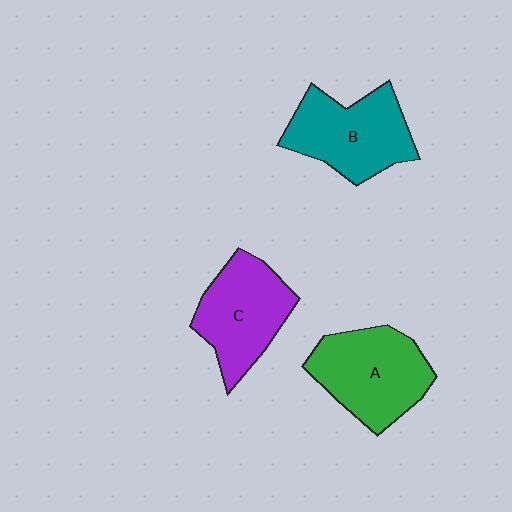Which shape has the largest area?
Shape A (green).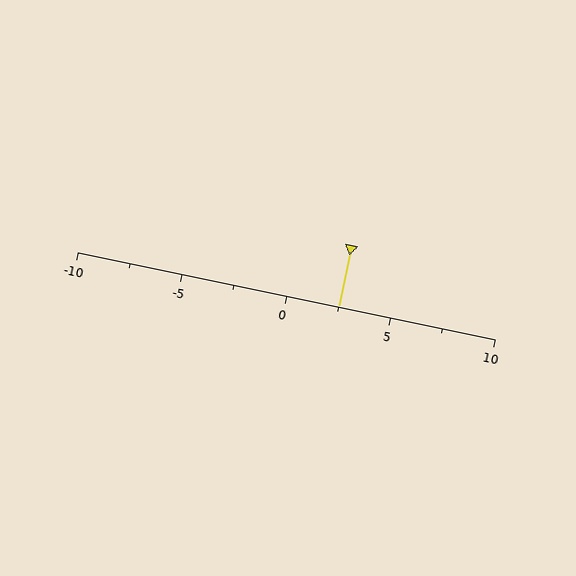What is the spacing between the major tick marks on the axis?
The major ticks are spaced 5 apart.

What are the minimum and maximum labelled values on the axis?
The axis runs from -10 to 10.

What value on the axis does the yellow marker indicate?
The marker indicates approximately 2.5.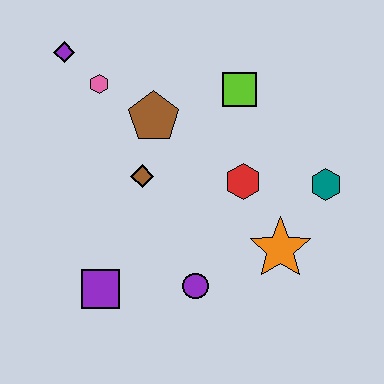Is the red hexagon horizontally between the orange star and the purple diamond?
Yes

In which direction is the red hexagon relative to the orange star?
The red hexagon is above the orange star.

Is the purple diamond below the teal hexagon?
No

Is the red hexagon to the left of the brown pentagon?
No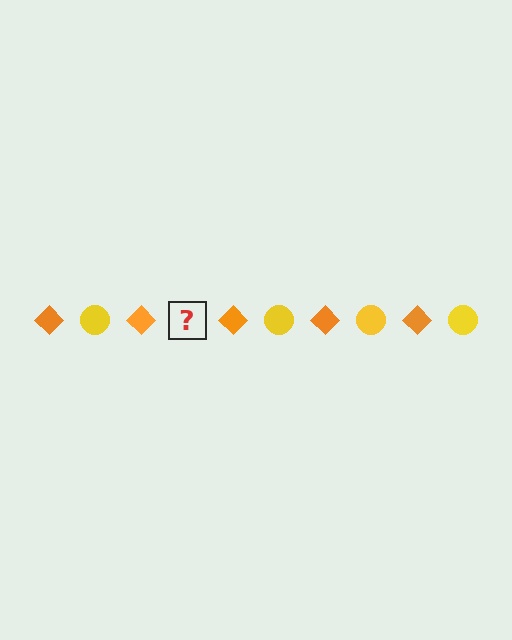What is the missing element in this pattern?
The missing element is a yellow circle.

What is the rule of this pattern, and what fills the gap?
The rule is that the pattern alternates between orange diamond and yellow circle. The gap should be filled with a yellow circle.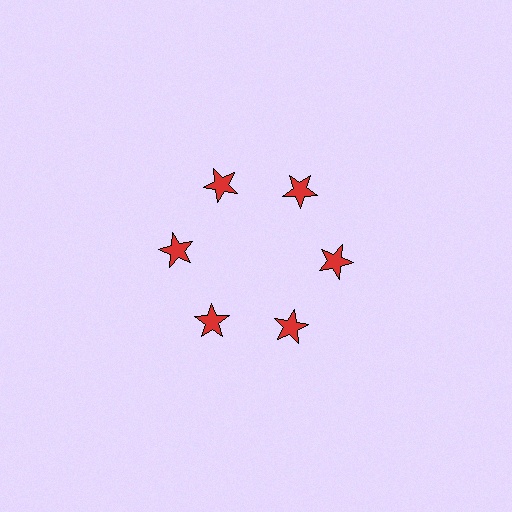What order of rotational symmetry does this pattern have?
This pattern has 6-fold rotational symmetry.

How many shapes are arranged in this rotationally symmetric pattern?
There are 6 shapes, arranged in 6 groups of 1.